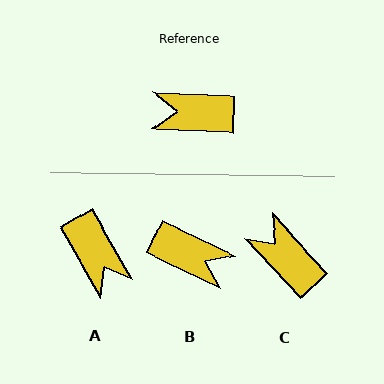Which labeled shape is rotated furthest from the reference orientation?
B, about 157 degrees away.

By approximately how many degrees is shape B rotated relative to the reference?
Approximately 157 degrees counter-clockwise.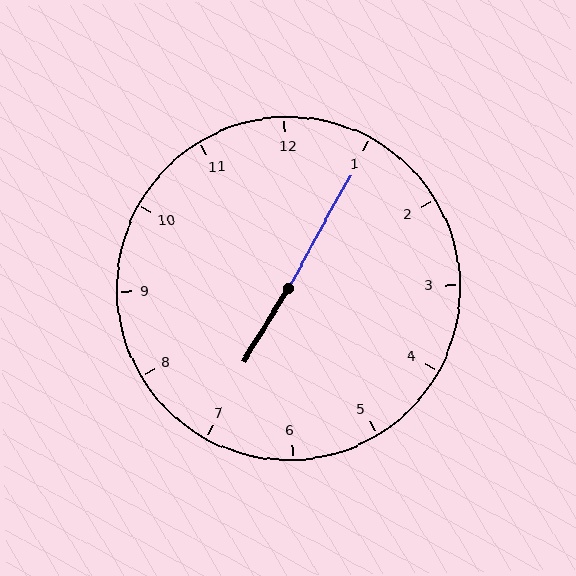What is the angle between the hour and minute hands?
Approximately 178 degrees.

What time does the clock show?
7:05.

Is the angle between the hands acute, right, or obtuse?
It is obtuse.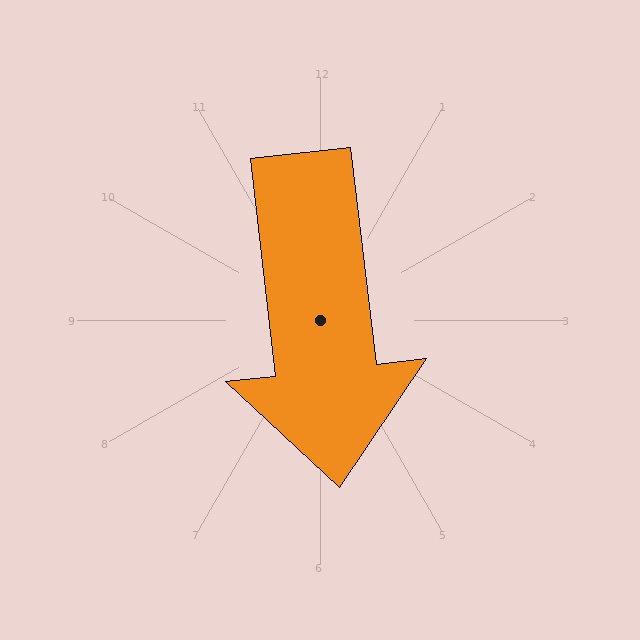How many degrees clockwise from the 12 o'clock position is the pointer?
Approximately 173 degrees.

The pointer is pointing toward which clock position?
Roughly 6 o'clock.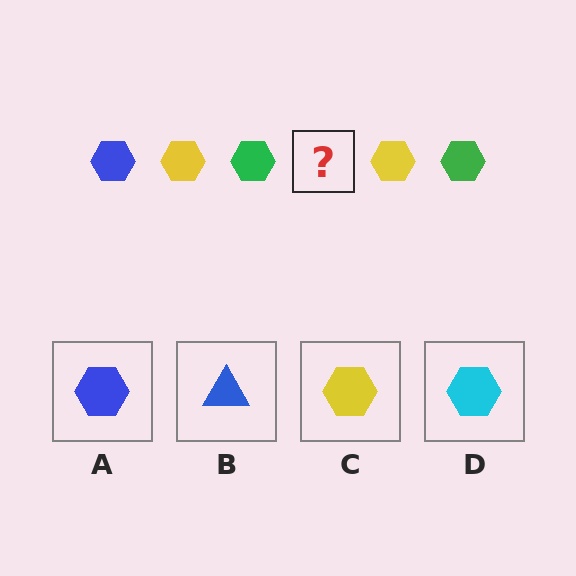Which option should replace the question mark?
Option A.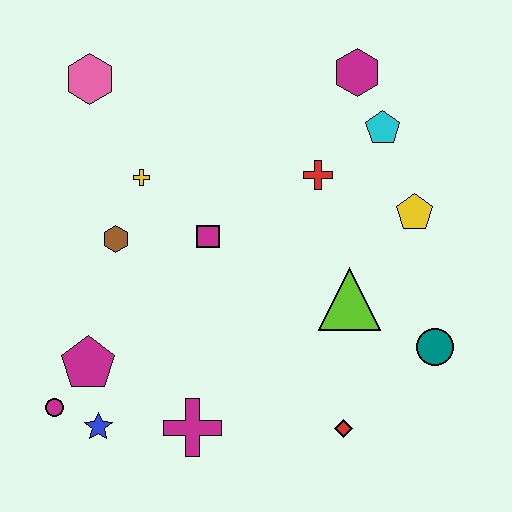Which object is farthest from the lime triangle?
The pink hexagon is farthest from the lime triangle.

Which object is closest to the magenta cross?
The blue star is closest to the magenta cross.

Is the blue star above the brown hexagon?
No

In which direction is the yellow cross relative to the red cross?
The yellow cross is to the left of the red cross.